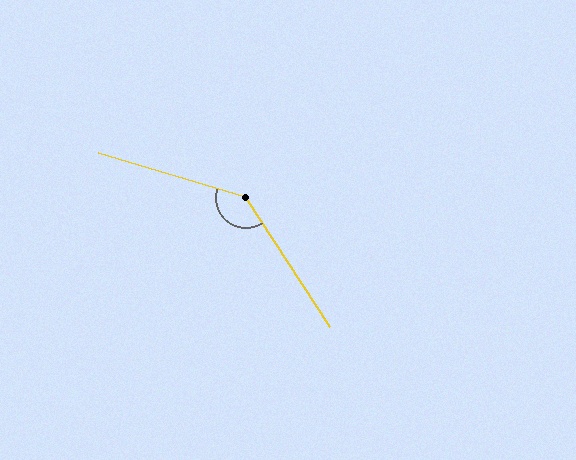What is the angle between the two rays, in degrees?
Approximately 140 degrees.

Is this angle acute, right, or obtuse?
It is obtuse.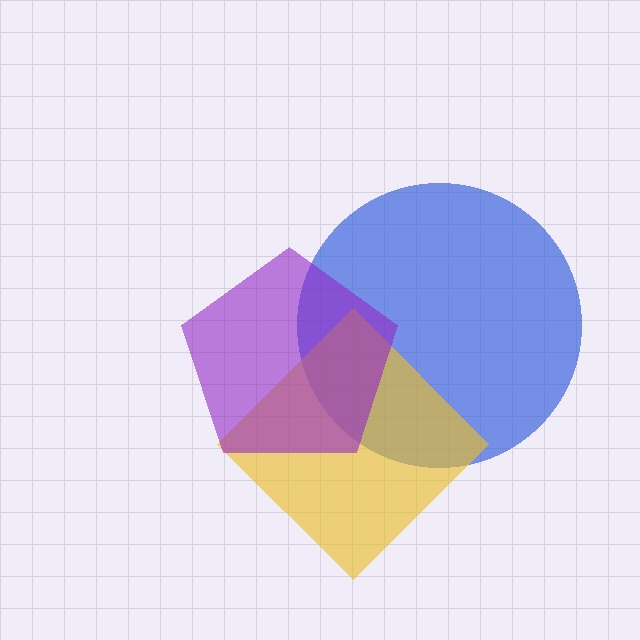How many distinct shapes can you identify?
There are 3 distinct shapes: a blue circle, a yellow diamond, a purple pentagon.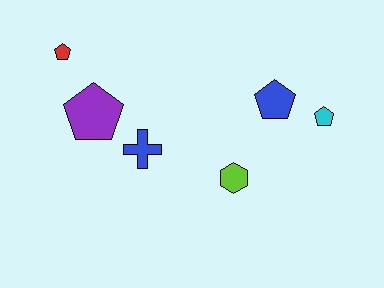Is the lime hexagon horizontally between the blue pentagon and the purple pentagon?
Yes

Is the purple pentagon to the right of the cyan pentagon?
No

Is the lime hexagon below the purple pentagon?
Yes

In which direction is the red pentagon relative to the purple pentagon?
The red pentagon is above the purple pentagon.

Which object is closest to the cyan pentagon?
The blue pentagon is closest to the cyan pentagon.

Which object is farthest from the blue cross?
The cyan pentagon is farthest from the blue cross.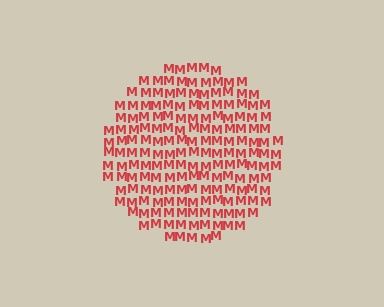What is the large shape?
The large shape is a circle.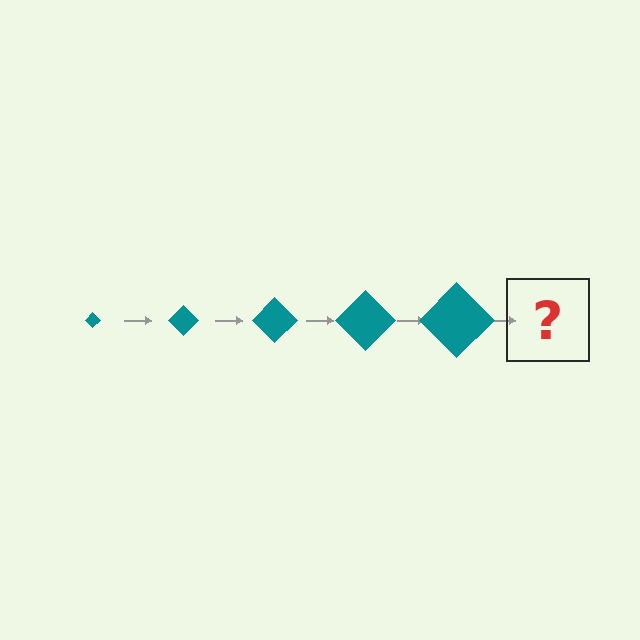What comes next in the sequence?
The next element should be a teal diamond, larger than the previous one.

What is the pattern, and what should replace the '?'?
The pattern is that the diamond gets progressively larger each step. The '?' should be a teal diamond, larger than the previous one.